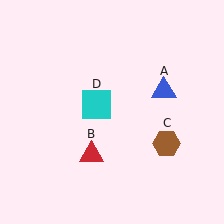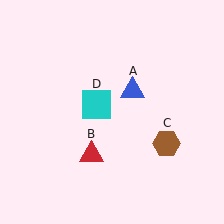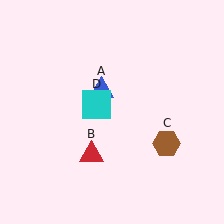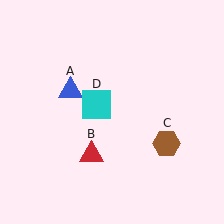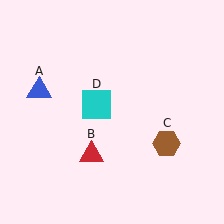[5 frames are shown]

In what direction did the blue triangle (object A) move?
The blue triangle (object A) moved left.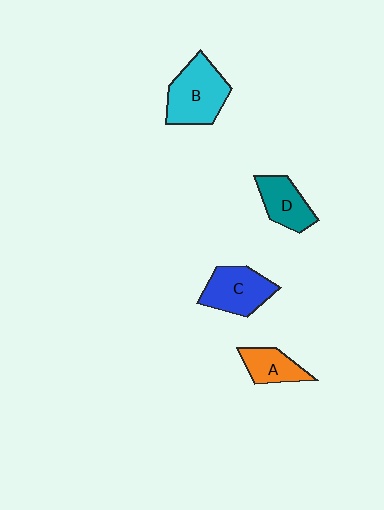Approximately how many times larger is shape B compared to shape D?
Approximately 1.5 times.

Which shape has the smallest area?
Shape A (orange).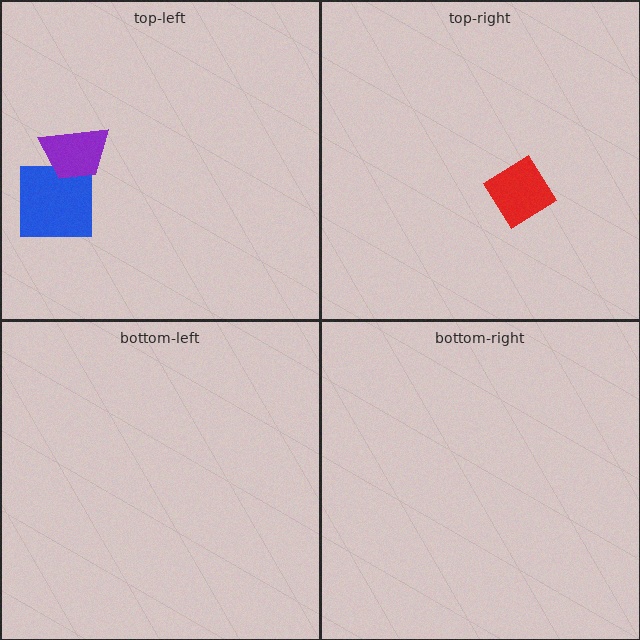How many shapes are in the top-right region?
1.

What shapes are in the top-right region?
The red diamond.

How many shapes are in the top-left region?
2.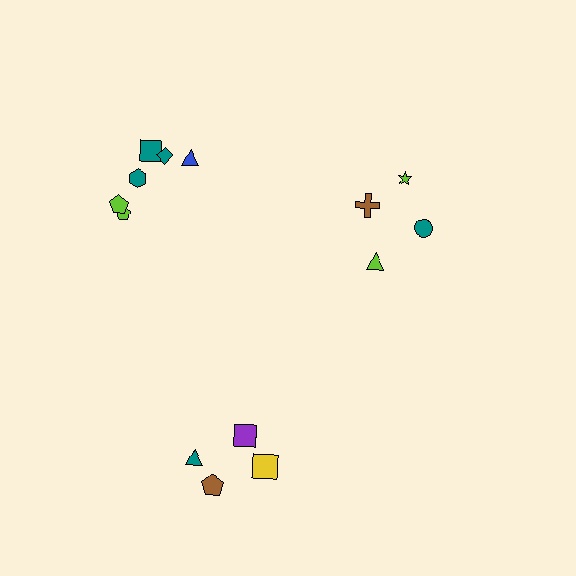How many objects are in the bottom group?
There are 4 objects.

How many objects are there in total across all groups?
There are 14 objects.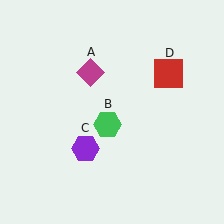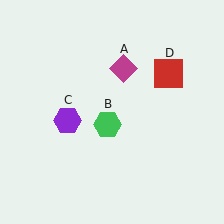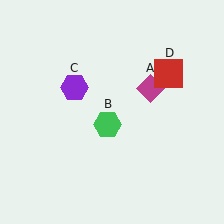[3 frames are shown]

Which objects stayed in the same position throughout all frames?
Green hexagon (object B) and red square (object D) remained stationary.